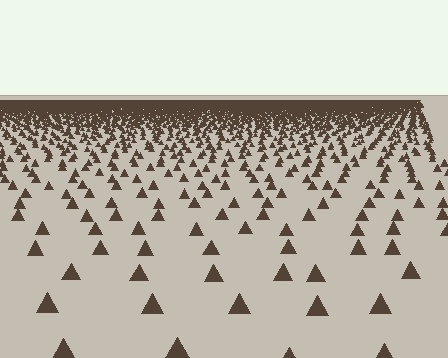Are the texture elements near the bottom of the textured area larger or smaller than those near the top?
Larger. Near the bottom, elements are closer to the viewer and appear at a bigger on-screen size.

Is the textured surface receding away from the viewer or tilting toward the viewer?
The surface is receding away from the viewer. Texture elements get smaller and denser toward the top.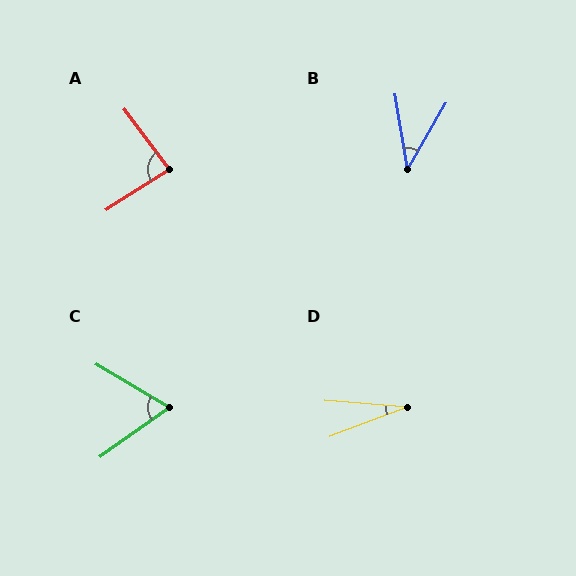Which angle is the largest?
A, at approximately 86 degrees.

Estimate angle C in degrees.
Approximately 67 degrees.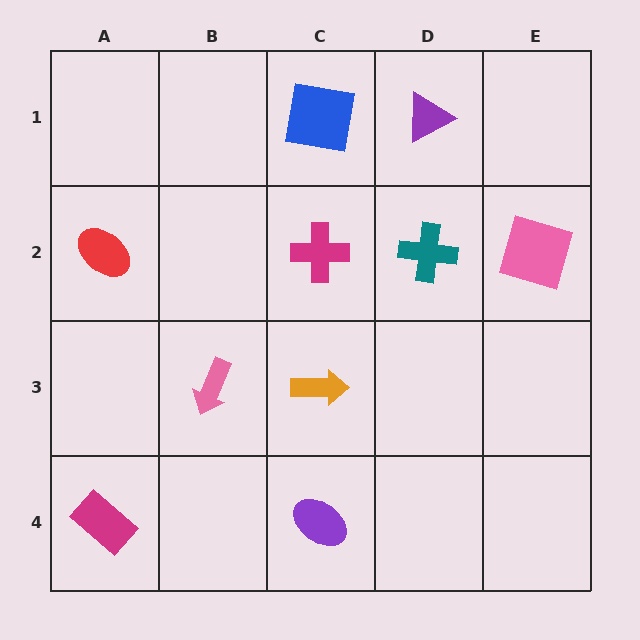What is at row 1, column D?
A purple triangle.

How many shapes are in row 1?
2 shapes.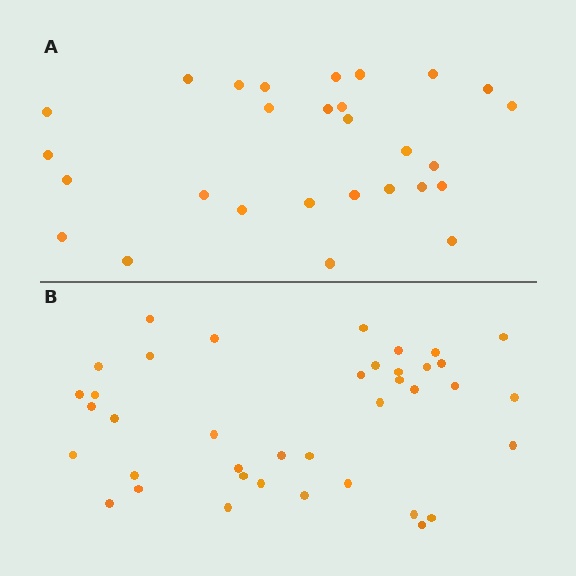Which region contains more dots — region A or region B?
Region B (the bottom region) has more dots.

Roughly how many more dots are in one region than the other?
Region B has roughly 12 or so more dots than region A.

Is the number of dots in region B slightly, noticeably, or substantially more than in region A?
Region B has noticeably more, but not dramatically so. The ratio is roughly 1.4 to 1.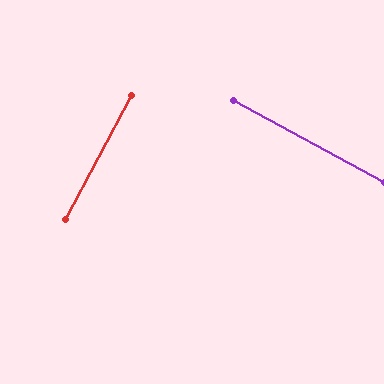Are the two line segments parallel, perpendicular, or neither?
Perpendicular — they meet at approximately 90°.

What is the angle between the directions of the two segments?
Approximately 90 degrees.